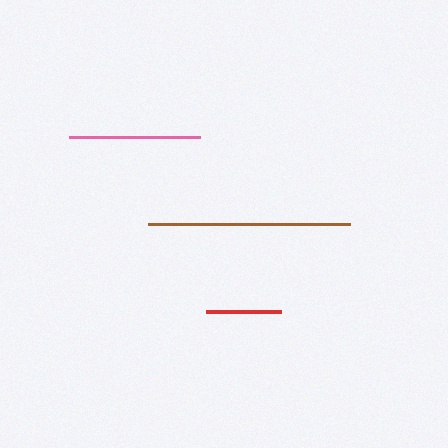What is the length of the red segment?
The red segment is approximately 75 pixels long.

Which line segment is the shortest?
The red line is the shortest at approximately 75 pixels.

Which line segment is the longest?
The brown line is the longest at approximately 202 pixels.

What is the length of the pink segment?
The pink segment is approximately 130 pixels long.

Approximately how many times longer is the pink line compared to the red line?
The pink line is approximately 1.7 times the length of the red line.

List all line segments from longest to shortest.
From longest to shortest: brown, pink, red.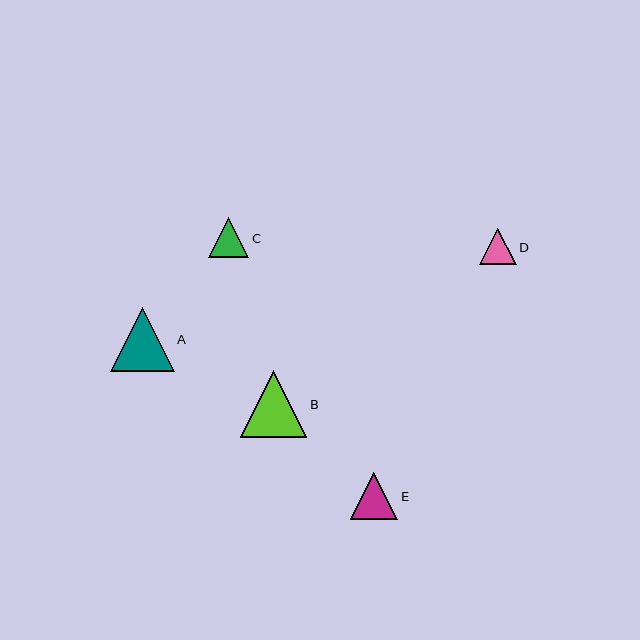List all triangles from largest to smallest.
From largest to smallest: B, A, E, C, D.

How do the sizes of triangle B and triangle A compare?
Triangle B and triangle A are approximately the same size.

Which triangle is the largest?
Triangle B is the largest with a size of approximately 66 pixels.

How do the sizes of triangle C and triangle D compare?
Triangle C and triangle D are approximately the same size.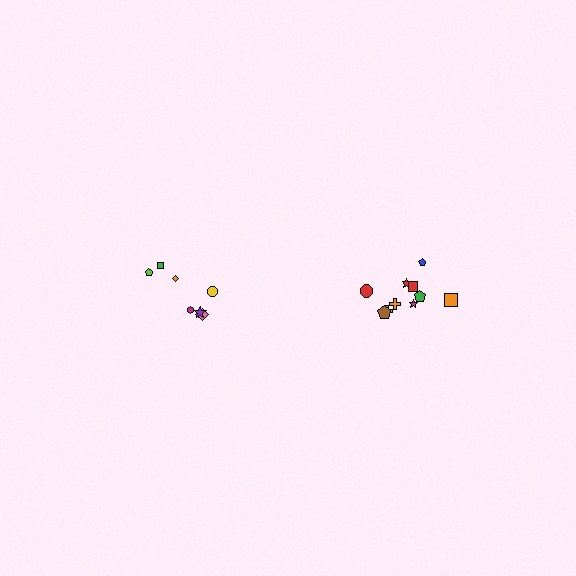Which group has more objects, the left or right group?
The right group.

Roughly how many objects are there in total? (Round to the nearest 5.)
Roughly 15 objects in total.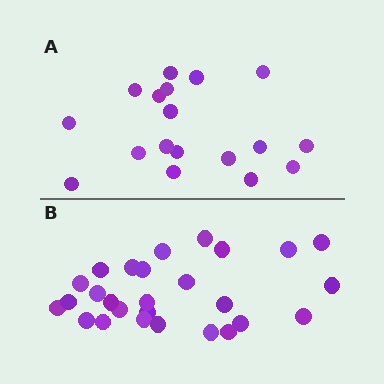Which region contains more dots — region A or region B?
Region B (the bottom region) has more dots.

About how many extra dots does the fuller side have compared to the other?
Region B has roughly 8 or so more dots than region A.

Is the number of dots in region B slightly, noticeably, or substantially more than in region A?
Region B has substantially more. The ratio is roughly 1.5 to 1.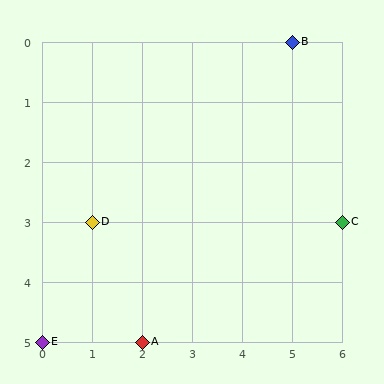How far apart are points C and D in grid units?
Points C and D are 5 columns apart.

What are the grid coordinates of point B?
Point B is at grid coordinates (5, 0).